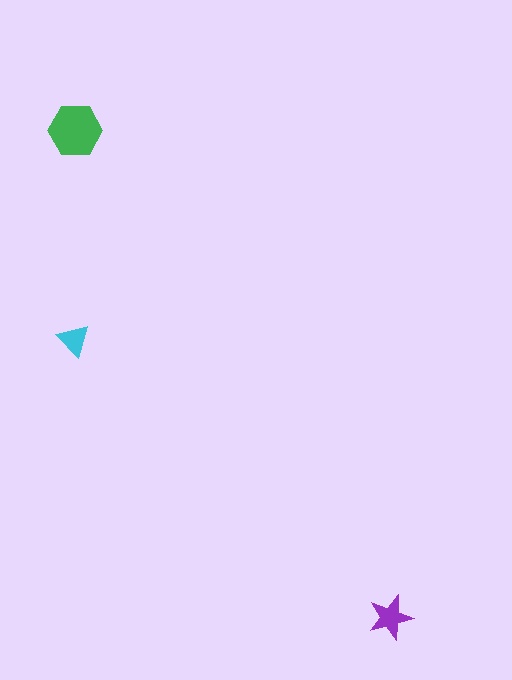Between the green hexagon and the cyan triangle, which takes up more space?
The green hexagon.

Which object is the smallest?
The cyan triangle.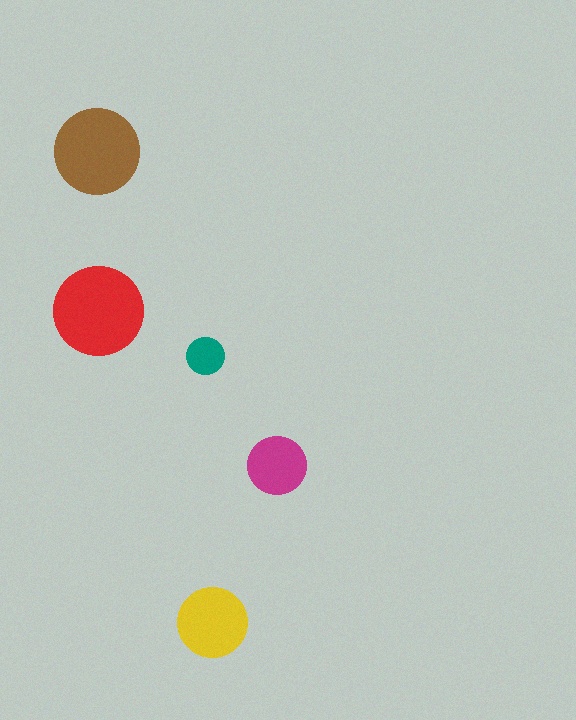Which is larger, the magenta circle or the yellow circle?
The yellow one.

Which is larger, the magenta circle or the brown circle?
The brown one.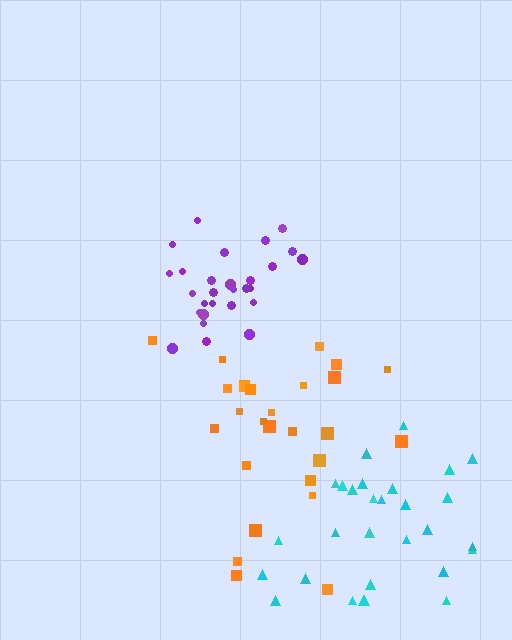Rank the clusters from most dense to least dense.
purple, cyan, orange.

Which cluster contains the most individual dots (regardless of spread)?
Cyan (29).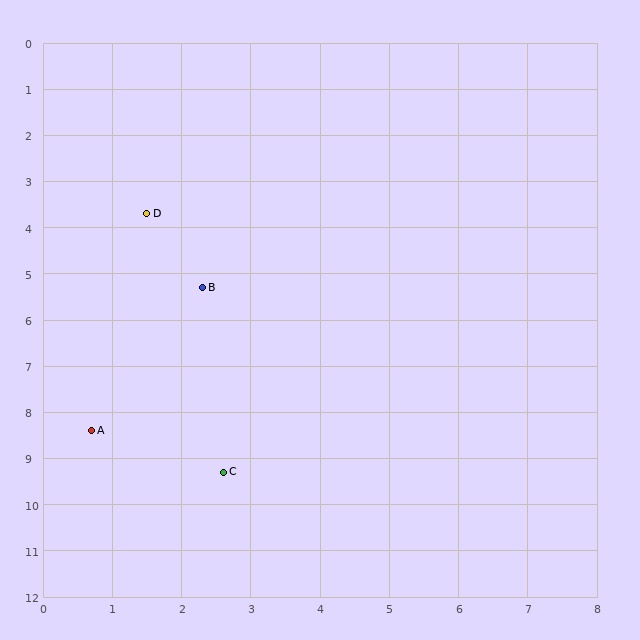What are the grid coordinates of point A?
Point A is at approximately (0.7, 8.4).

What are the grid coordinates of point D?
Point D is at approximately (1.5, 3.7).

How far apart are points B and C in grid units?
Points B and C are about 4.0 grid units apart.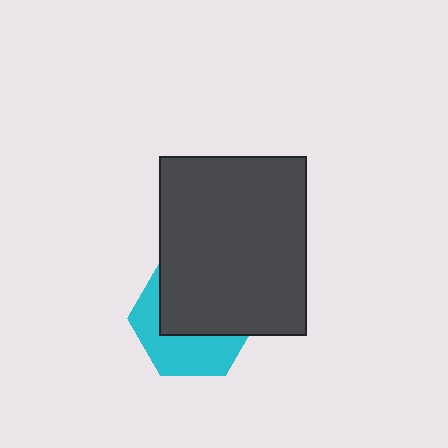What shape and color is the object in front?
The object in front is a dark gray rectangle.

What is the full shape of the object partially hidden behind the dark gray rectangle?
The partially hidden object is a cyan hexagon.